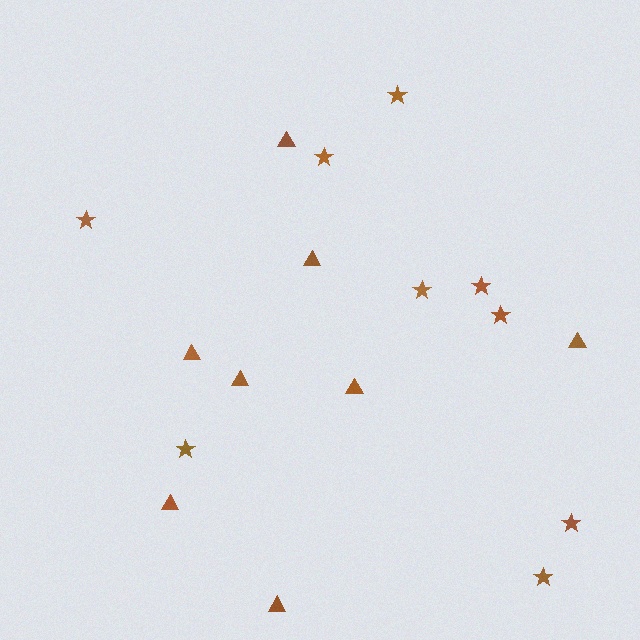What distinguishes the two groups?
There are 2 groups: one group of triangles (8) and one group of stars (9).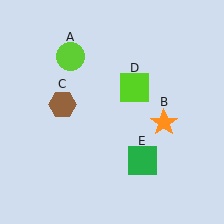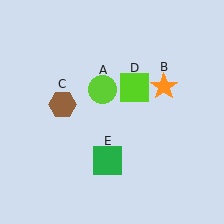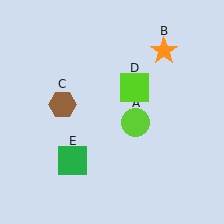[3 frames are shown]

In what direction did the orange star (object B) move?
The orange star (object B) moved up.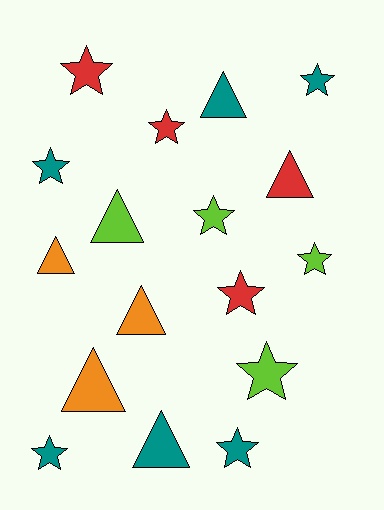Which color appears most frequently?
Teal, with 6 objects.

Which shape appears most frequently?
Star, with 10 objects.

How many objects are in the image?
There are 17 objects.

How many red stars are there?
There are 3 red stars.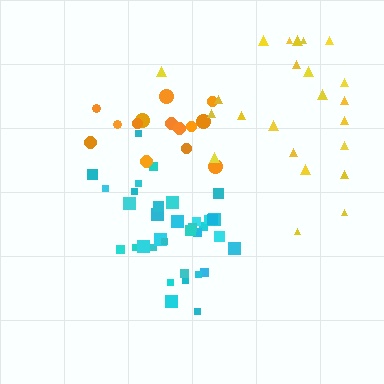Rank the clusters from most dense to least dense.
cyan, orange, yellow.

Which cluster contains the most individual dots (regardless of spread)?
Cyan (35).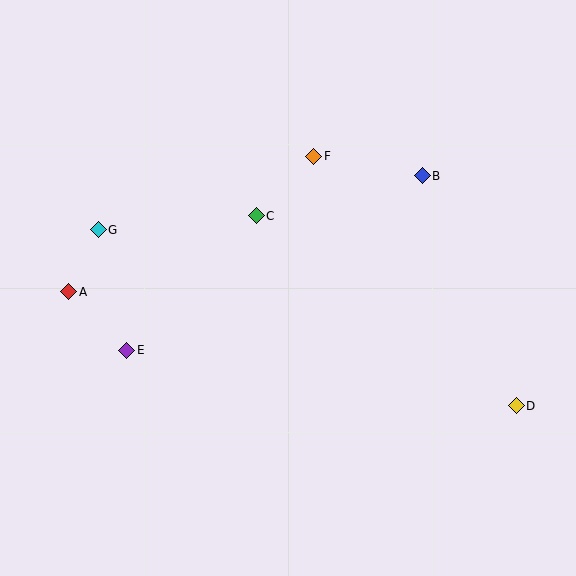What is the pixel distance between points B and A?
The distance between B and A is 372 pixels.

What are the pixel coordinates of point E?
Point E is at (127, 350).